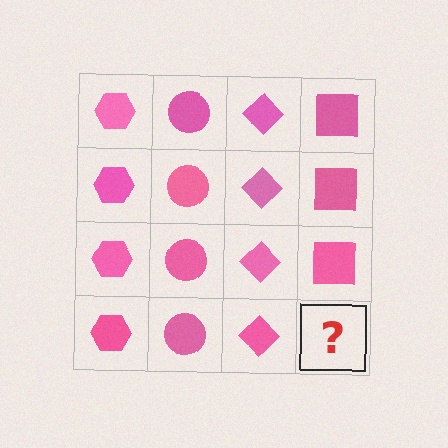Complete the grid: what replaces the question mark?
The question mark should be replaced with a pink square.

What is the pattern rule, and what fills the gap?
The rule is that each column has a consistent shape. The gap should be filled with a pink square.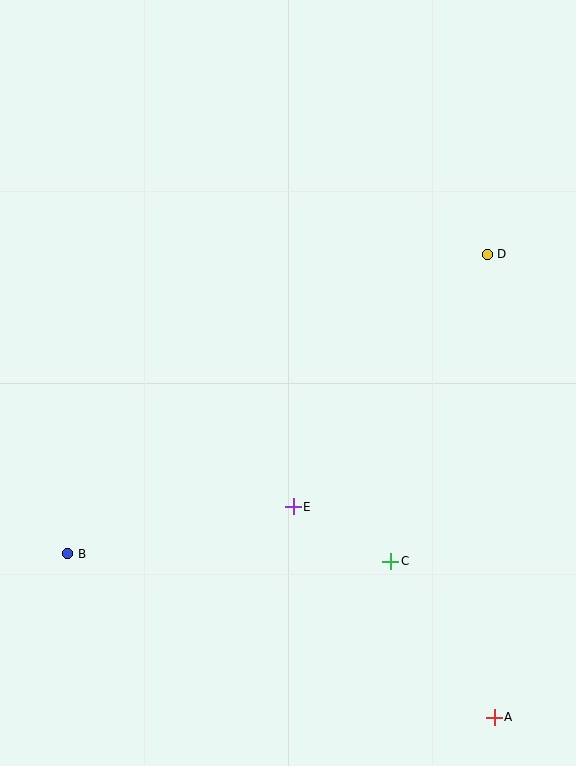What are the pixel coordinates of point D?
Point D is at (487, 254).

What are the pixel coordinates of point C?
Point C is at (391, 561).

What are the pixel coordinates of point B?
Point B is at (68, 554).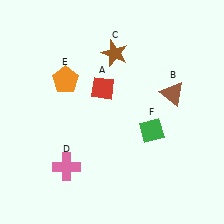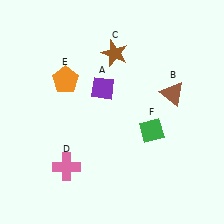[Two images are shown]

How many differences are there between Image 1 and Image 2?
There is 1 difference between the two images.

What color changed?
The diamond (A) changed from red in Image 1 to purple in Image 2.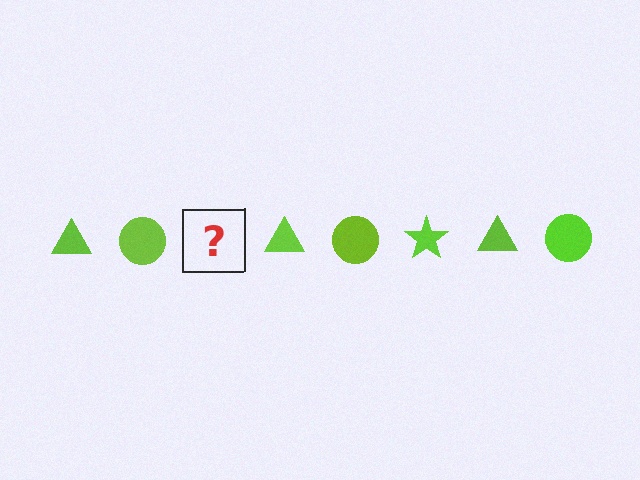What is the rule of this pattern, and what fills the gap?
The rule is that the pattern cycles through triangle, circle, star shapes in lime. The gap should be filled with a lime star.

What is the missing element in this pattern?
The missing element is a lime star.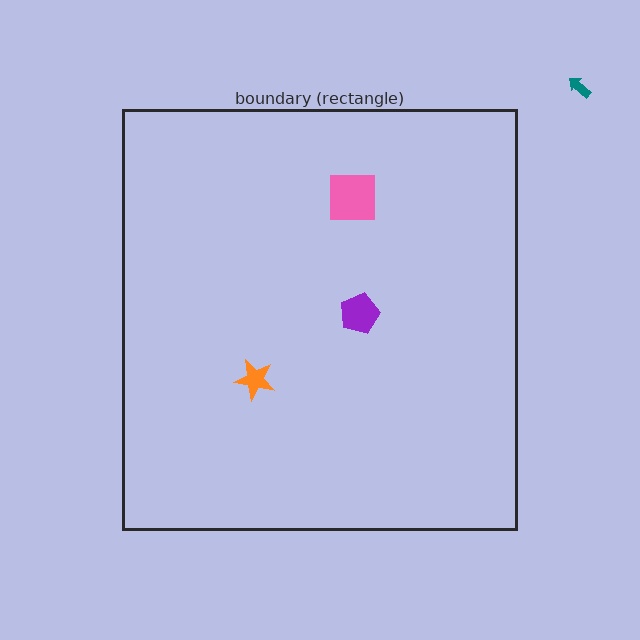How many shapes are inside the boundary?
3 inside, 1 outside.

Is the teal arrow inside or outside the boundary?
Outside.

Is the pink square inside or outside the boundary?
Inside.